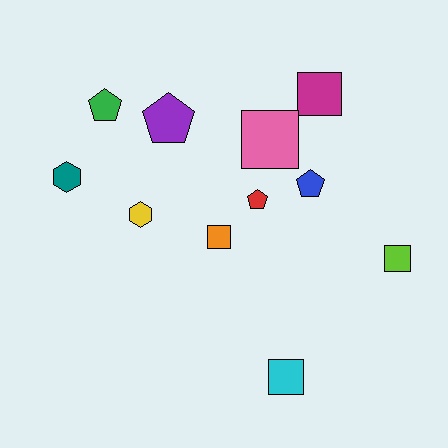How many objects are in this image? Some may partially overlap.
There are 11 objects.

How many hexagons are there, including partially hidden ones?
There are 2 hexagons.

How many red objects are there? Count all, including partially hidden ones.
There is 1 red object.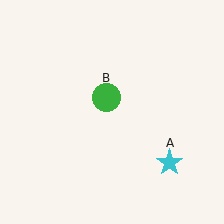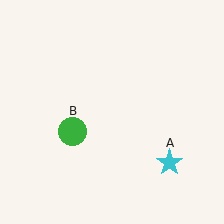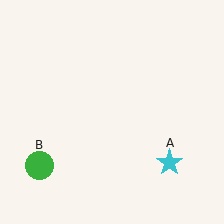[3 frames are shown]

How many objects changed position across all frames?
1 object changed position: green circle (object B).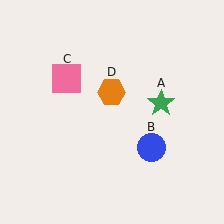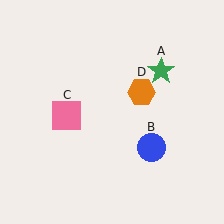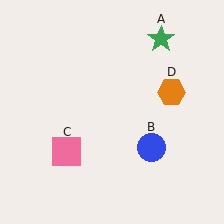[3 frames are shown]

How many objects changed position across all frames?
3 objects changed position: green star (object A), pink square (object C), orange hexagon (object D).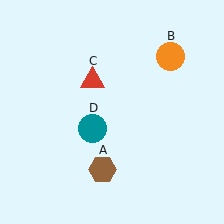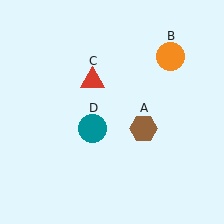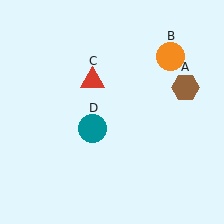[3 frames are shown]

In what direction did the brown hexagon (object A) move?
The brown hexagon (object A) moved up and to the right.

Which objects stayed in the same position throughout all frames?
Orange circle (object B) and red triangle (object C) and teal circle (object D) remained stationary.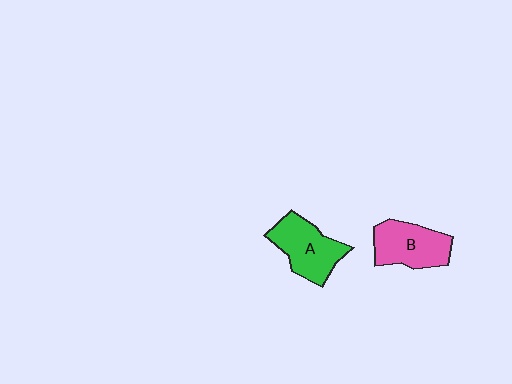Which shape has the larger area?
Shape A (green).